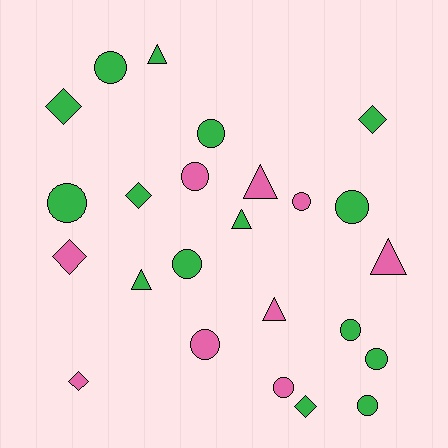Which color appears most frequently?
Green, with 15 objects.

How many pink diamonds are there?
There are 2 pink diamonds.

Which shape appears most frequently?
Circle, with 12 objects.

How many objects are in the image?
There are 24 objects.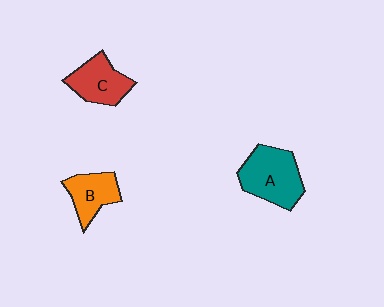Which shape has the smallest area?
Shape B (orange).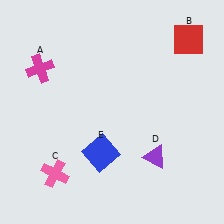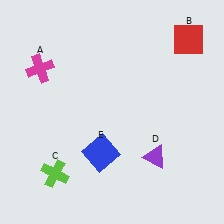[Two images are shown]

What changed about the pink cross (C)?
In Image 1, C is pink. In Image 2, it changed to lime.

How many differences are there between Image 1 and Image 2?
There is 1 difference between the two images.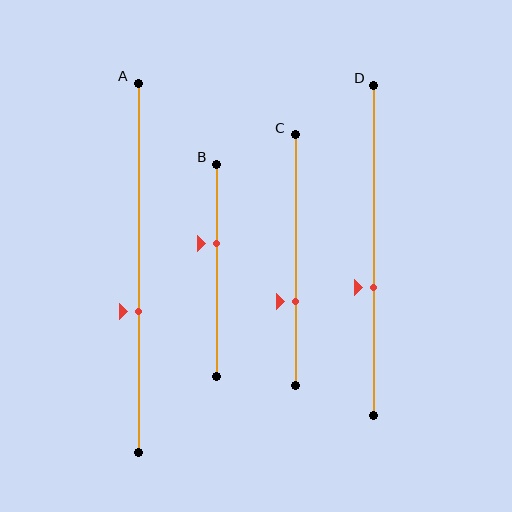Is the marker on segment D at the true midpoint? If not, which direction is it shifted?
No, the marker on segment D is shifted downward by about 11% of the segment length.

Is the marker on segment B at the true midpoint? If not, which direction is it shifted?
No, the marker on segment B is shifted upward by about 13% of the segment length.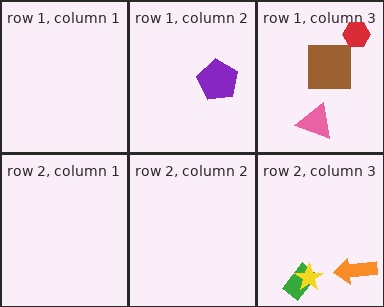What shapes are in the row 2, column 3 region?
The green rectangle, the yellow star, the orange arrow.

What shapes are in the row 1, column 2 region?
The purple pentagon.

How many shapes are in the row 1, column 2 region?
1.